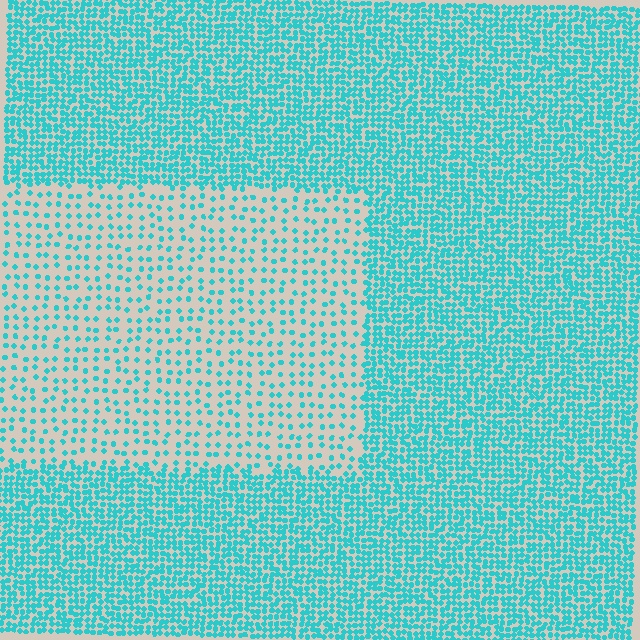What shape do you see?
I see a rectangle.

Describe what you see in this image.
The image contains small cyan elements arranged at two different densities. A rectangle-shaped region is visible where the elements are less densely packed than the surrounding area.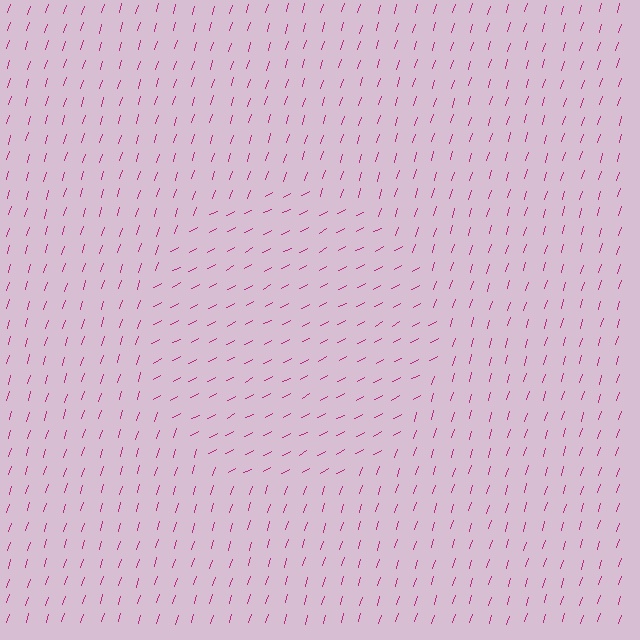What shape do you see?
I see a circle.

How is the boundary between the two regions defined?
The boundary is defined purely by a change in line orientation (approximately 45 degrees difference). All lines are the same color and thickness.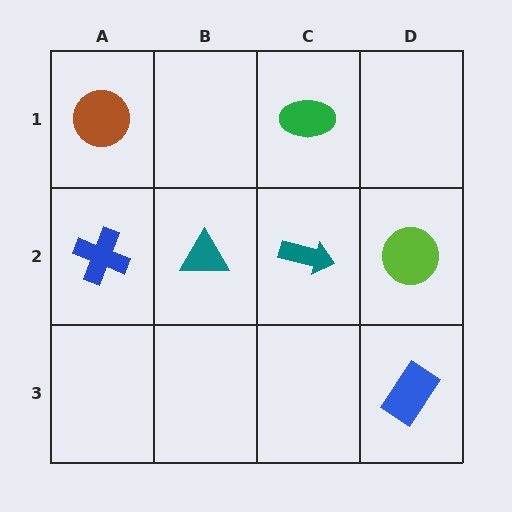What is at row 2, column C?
A teal arrow.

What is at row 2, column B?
A teal triangle.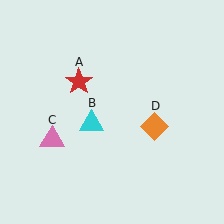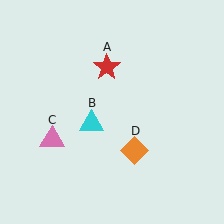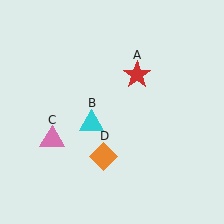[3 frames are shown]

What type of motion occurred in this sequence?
The red star (object A), orange diamond (object D) rotated clockwise around the center of the scene.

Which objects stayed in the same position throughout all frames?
Cyan triangle (object B) and pink triangle (object C) remained stationary.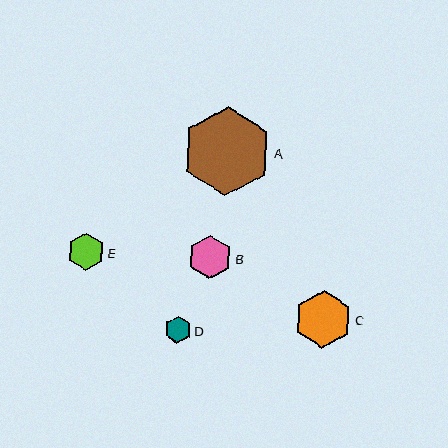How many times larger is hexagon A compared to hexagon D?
Hexagon A is approximately 3.3 times the size of hexagon D.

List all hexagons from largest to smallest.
From largest to smallest: A, C, B, E, D.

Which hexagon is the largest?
Hexagon A is the largest with a size of approximately 89 pixels.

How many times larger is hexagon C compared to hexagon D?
Hexagon C is approximately 2.1 times the size of hexagon D.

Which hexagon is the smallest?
Hexagon D is the smallest with a size of approximately 27 pixels.